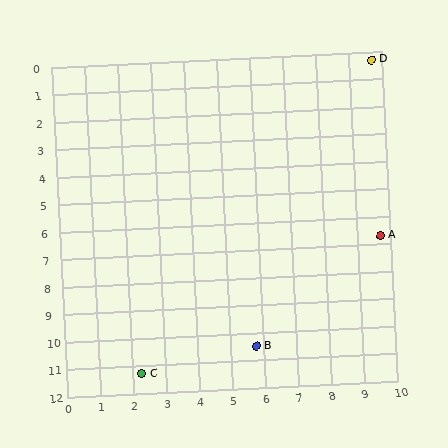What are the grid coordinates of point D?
Point D is at approximately (9.7, 0.3).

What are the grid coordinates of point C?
Point C is at approximately (2.3, 11.3).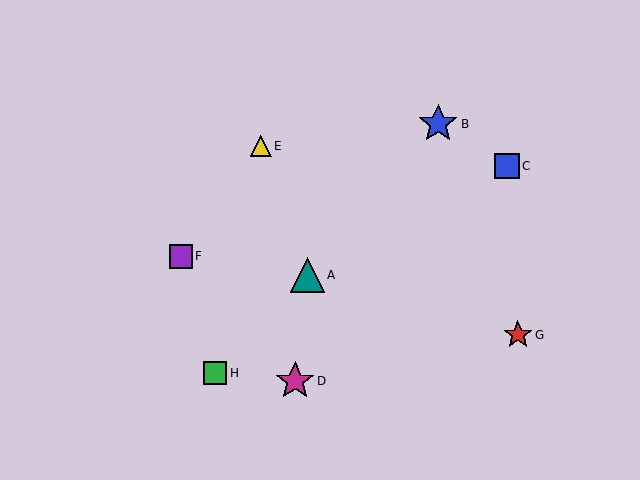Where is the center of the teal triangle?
The center of the teal triangle is at (307, 275).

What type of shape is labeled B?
Shape B is a blue star.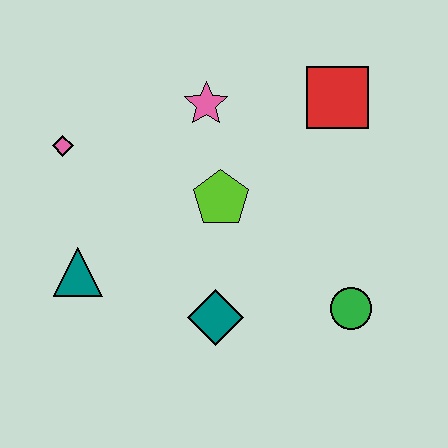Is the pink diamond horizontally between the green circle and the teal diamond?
No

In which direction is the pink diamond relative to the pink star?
The pink diamond is to the left of the pink star.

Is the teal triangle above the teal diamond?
Yes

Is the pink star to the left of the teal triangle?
No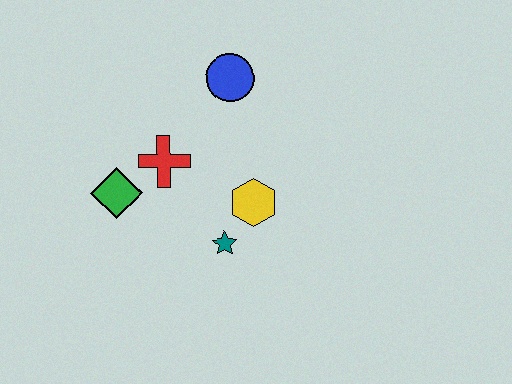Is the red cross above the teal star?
Yes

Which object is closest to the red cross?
The green diamond is closest to the red cross.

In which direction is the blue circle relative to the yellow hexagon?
The blue circle is above the yellow hexagon.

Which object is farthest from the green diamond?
The blue circle is farthest from the green diamond.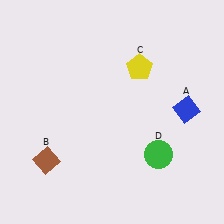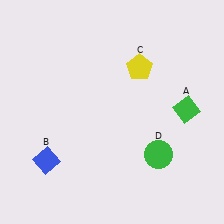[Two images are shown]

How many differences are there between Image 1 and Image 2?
There are 2 differences between the two images.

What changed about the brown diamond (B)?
In Image 1, B is brown. In Image 2, it changed to blue.